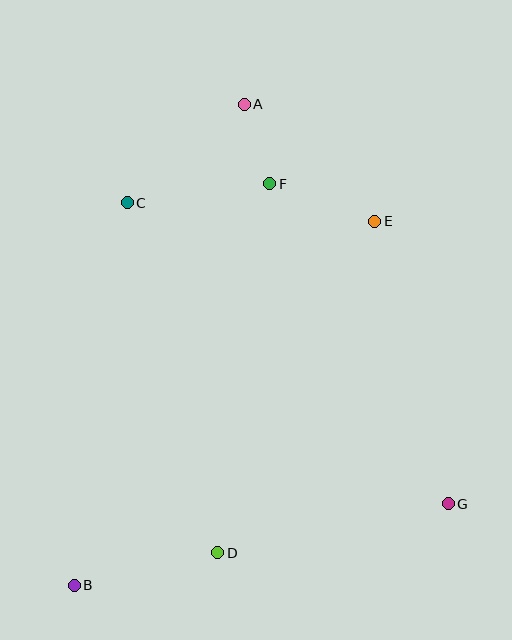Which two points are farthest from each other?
Points A and B are farthest from each other.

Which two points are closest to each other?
Points A and F are closest to each other.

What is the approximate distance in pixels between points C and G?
The distance between C and G is approximately 440 pixels.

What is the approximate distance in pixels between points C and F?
The distance between C and F is approximately 144 pixels.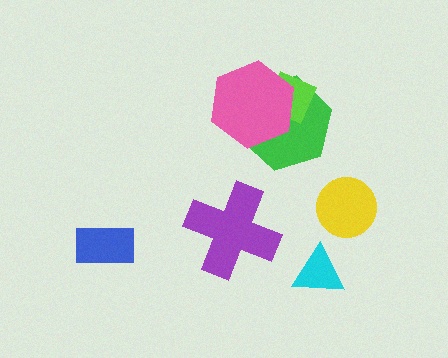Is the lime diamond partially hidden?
Yes, it is partially covered by another shape.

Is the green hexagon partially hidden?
Yes, it is partially covered by another shape.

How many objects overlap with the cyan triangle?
0 objects overlap with the cyan triangle.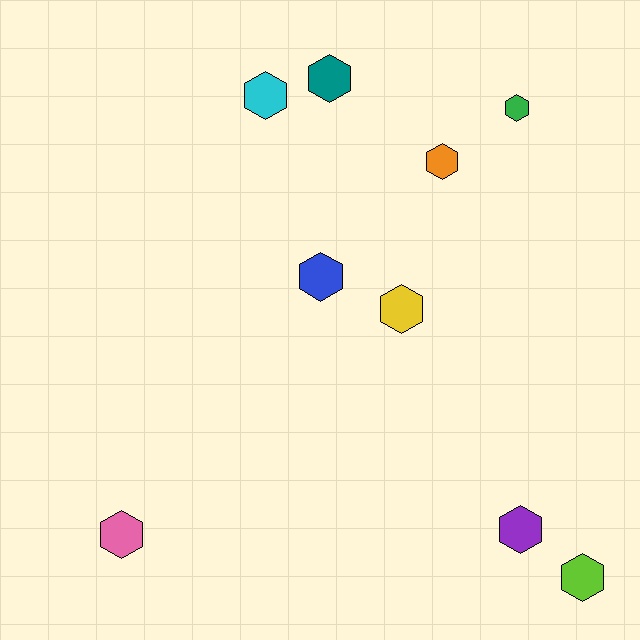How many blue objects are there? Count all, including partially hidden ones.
There is 1 blue object.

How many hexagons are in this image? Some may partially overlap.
There are 9 hexagons.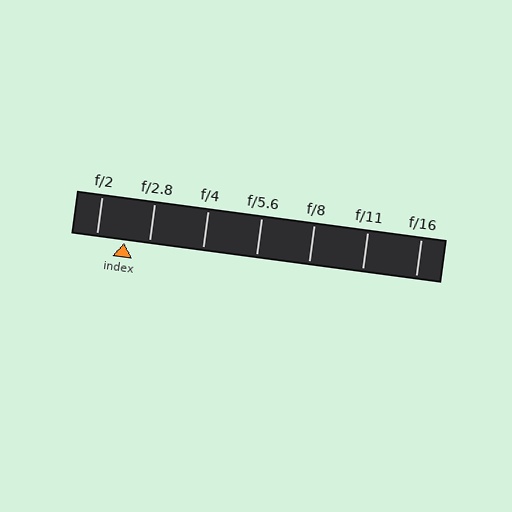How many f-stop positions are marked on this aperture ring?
There are 7 f-stop positions marked.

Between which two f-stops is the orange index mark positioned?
The index mark is between f/2 and f/2.8.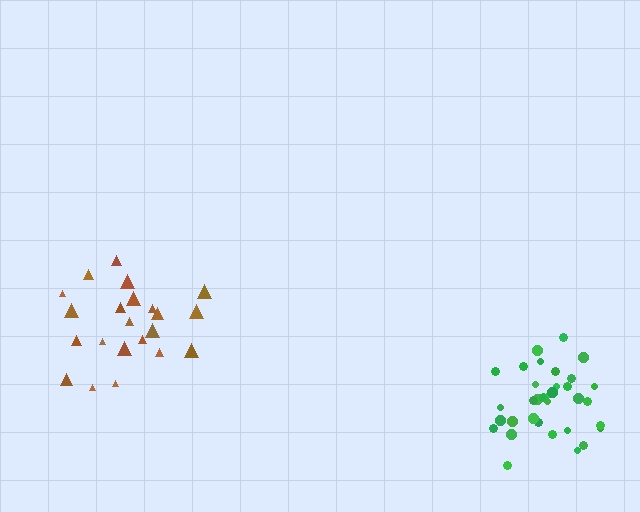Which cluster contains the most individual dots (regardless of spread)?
Green (34).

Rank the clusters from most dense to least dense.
green, brown.